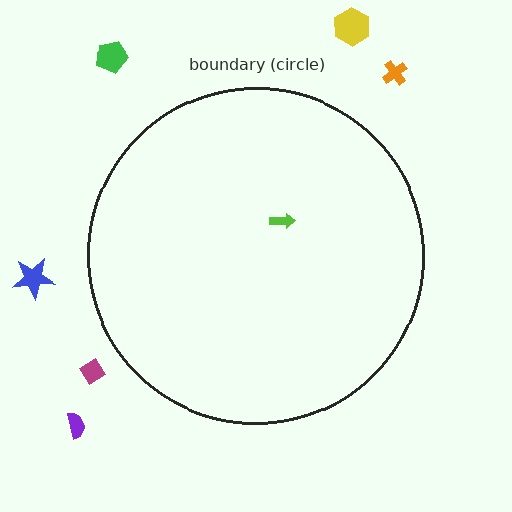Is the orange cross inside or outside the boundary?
Outside.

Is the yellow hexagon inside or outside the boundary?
Outside.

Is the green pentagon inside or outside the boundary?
Outside.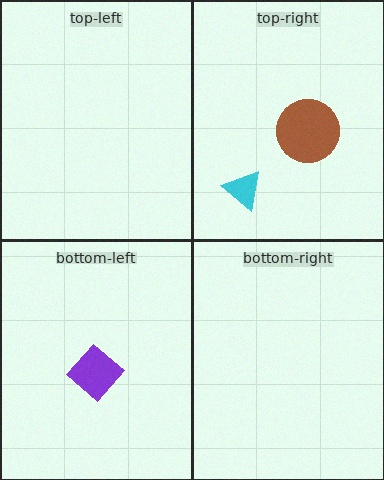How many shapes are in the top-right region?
2.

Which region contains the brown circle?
The top-right region.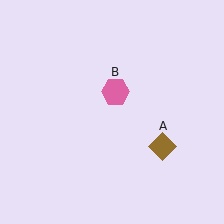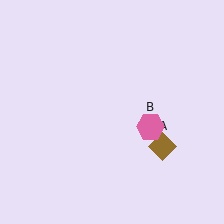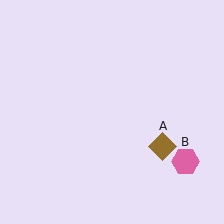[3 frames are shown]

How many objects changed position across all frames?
1 object changed position: pink hexagon (object B).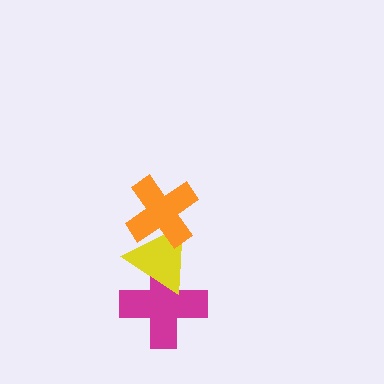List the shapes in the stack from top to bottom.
From top to bottom: the orange cross, the yellow triangle, the magenta cross.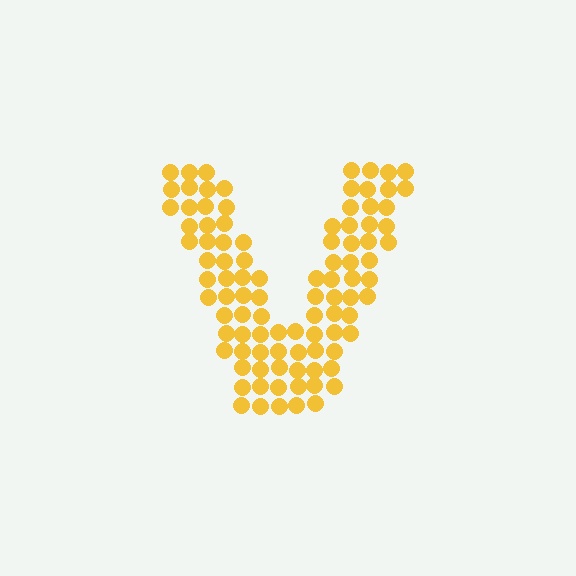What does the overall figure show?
The overall figure shows the letter V.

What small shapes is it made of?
It is made of small circles.